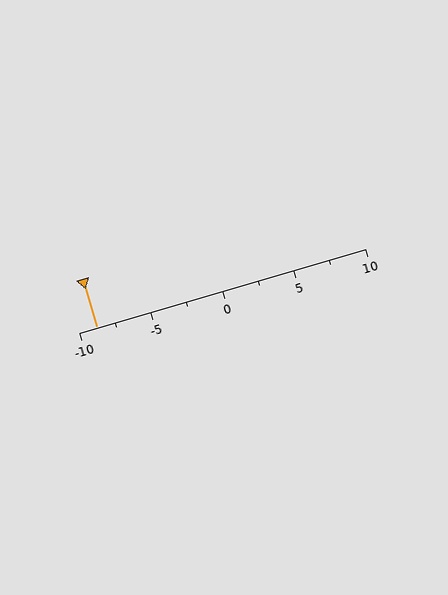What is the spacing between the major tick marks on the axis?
The major ticks are spaced 5 apart.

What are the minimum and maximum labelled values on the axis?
The axis runs from -10 to 10.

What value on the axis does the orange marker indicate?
The marker indicates approximately -8.8.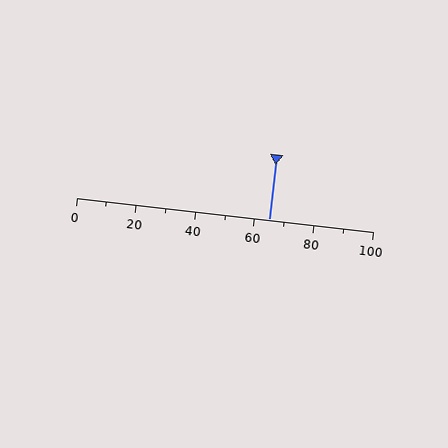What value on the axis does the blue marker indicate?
The marker indicates approximately 65.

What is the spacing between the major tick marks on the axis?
The major ticks are spaced 20 apart.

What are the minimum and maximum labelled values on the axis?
The axis runs from 0 to 100.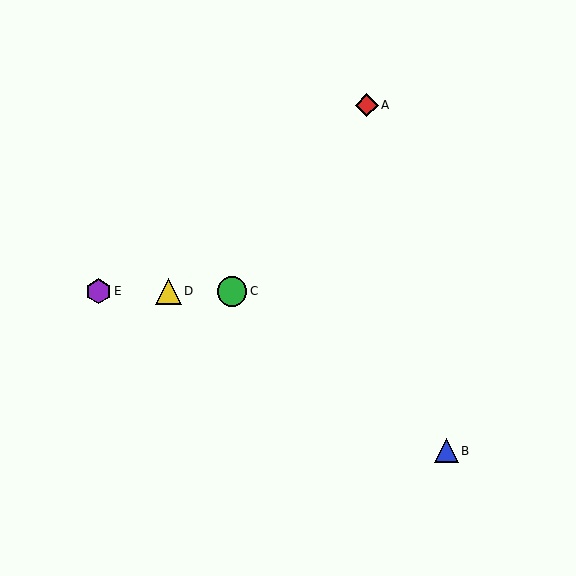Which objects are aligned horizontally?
Objects C, D, E are aligned horizontally.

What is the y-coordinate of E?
Object E is at y≈291.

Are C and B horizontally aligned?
No, C is at y≈291 and B is at y≈451.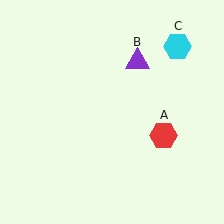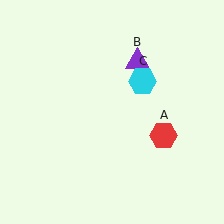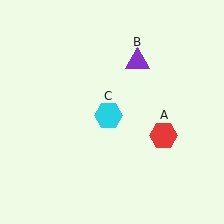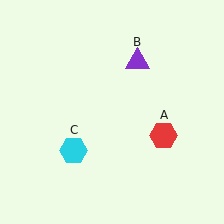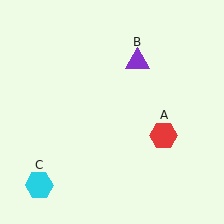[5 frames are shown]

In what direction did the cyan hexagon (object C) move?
The cyan hexagon (object C) moved down and to the left.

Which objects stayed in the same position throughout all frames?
Red hexagon (object A) and purple triangle (object B) remained stationary.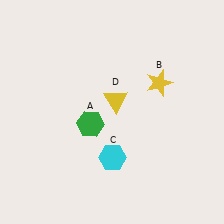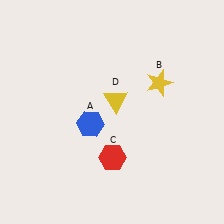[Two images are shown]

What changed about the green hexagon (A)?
In Image 1, A is green. In Image 2, it changed to blue.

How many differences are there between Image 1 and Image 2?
There are 2 differences between the two images.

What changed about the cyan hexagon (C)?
In Image 1, C is cyan. In Image 2, it changed to red.